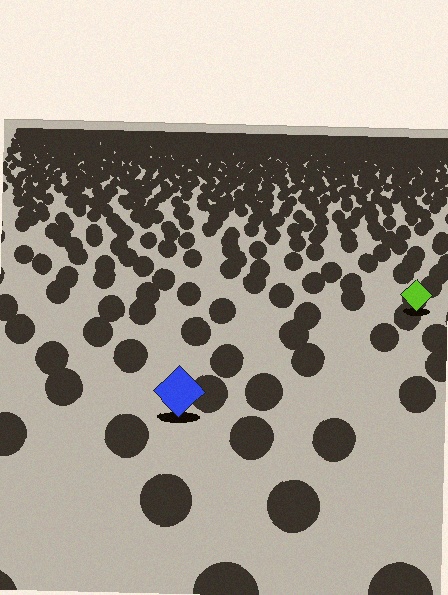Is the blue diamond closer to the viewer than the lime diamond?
Yes. The blue diamond is closer — you can tell from the texture gradient: the ground texture is coarser near it.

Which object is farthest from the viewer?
The lime diamond is farthest from the viewer. It appears smaller and the ground texture around it is denser.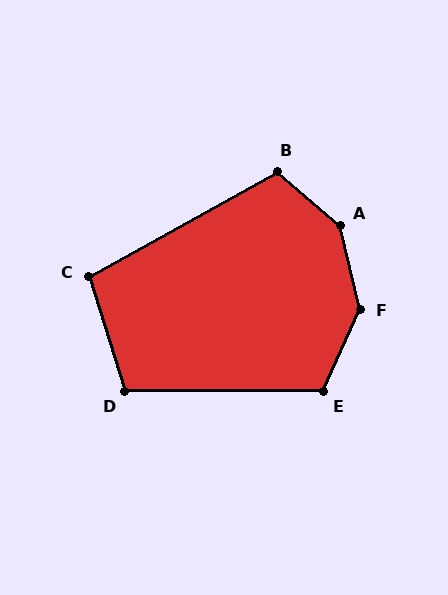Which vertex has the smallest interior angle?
C, at approximately 102 degrees.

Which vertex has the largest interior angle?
A, at approximately 144 degrees.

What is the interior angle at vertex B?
Approximately 110 degrees (obtuse).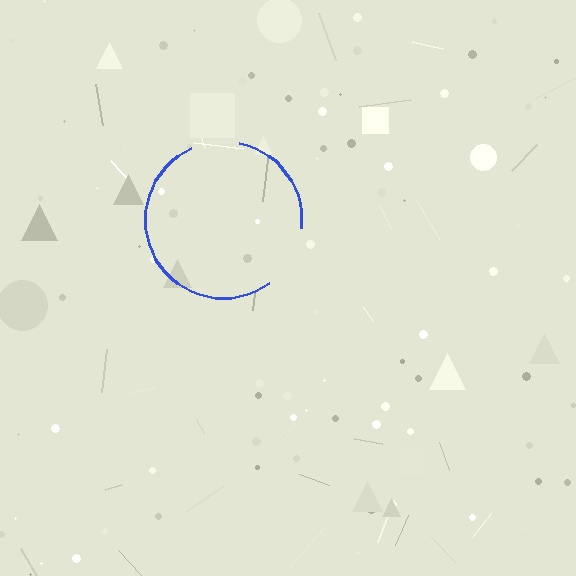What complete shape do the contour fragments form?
The contour fragments form a circle.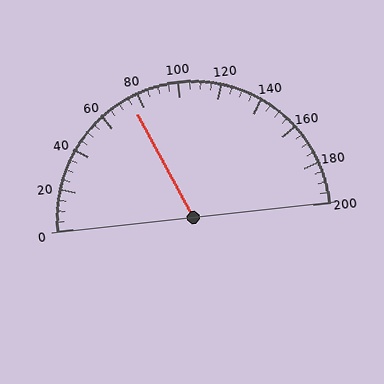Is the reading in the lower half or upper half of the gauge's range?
The reading is in the lower half of the range (0 to 200).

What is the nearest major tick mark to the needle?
The nearest major tick mark is 80.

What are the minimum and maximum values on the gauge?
The gauge ranges from 0 to 200.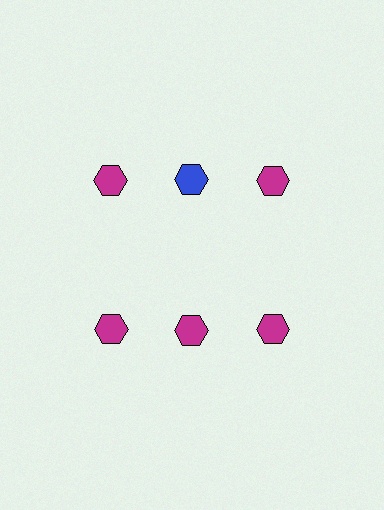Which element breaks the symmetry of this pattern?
The blue hexagon in the top row, second from left column breaks the symmetry. All other shapes are magenta hexagons.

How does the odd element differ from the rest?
It has a different color: blue instead of magenta.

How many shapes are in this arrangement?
There are 6 shapes arranged in a grid pattern.